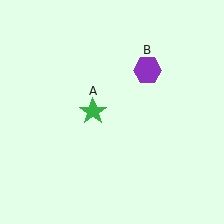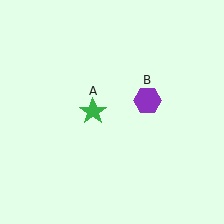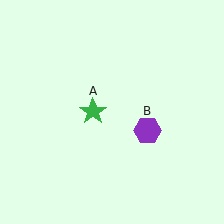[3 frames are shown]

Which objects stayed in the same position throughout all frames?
Green star (object A) remained stationary.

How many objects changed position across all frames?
1 object changed position: purple hexagon (object B).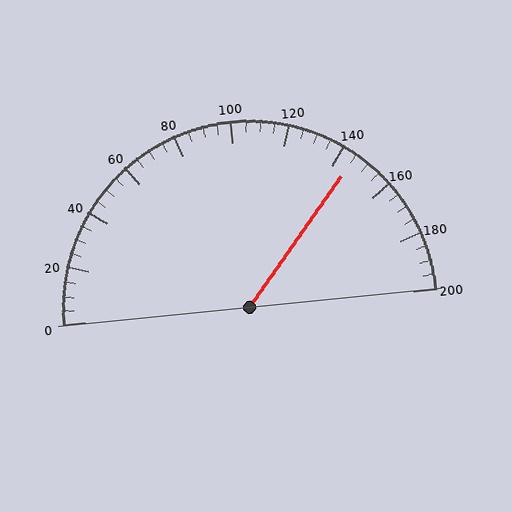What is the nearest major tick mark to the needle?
The nearest major tick mark is 140.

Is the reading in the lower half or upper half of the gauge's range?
The reading is in the upper half of the range (0 to 200).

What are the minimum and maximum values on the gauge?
The gauge ranges from 0 to 200.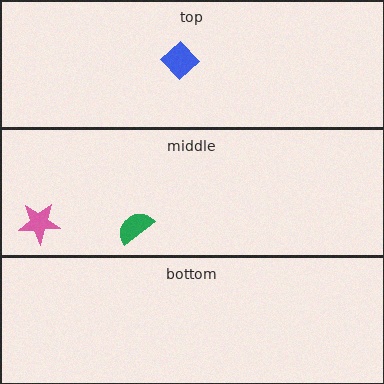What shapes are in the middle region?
The green semicircle, the pink star.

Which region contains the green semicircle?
The middle region.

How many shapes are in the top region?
1.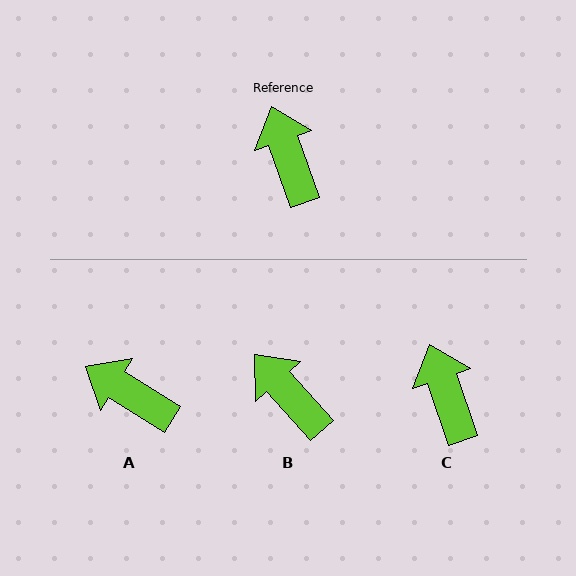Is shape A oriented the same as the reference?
No, it is off by about 39 degrees.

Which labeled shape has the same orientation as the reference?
C.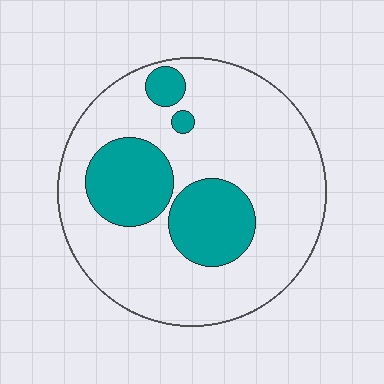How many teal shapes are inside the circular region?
4.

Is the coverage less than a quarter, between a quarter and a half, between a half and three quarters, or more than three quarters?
Less than a quarter.